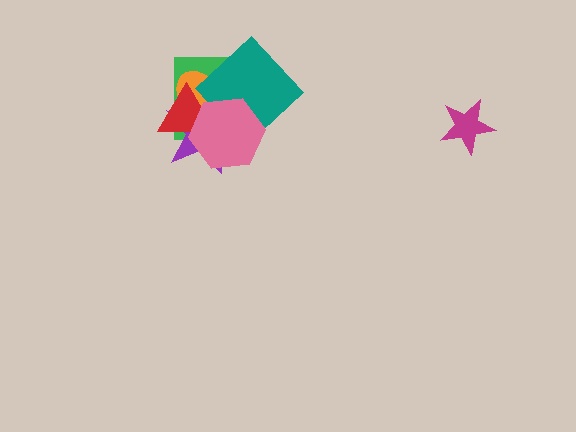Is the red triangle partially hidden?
Yes, it is partially covered by another shape.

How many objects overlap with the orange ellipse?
5 objects overlap with the orange ellipse.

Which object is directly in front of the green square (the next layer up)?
The purple star is directly in front of the green square.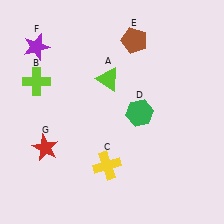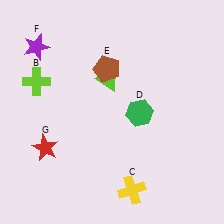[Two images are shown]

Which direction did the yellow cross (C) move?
The yellow cross (C) moved right.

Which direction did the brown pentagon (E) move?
The brown pentagon (E) moved down.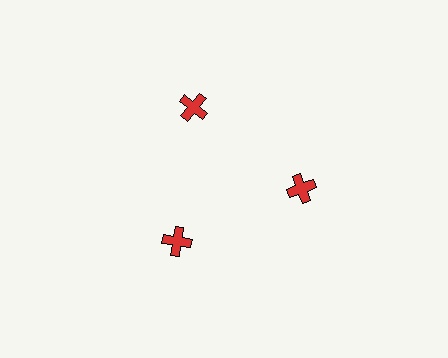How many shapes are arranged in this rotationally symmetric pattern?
There are 3 shapes, arranged in 3 groups of 1.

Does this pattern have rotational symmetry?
Yes, this pattern has 3-fold rotational symmetry. It looks the same after rotating 120 degrees around the center.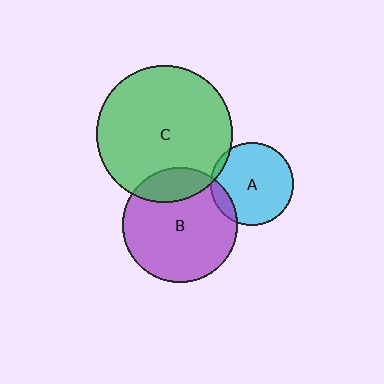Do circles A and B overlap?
Yes.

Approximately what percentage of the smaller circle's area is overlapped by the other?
Approximately 10%.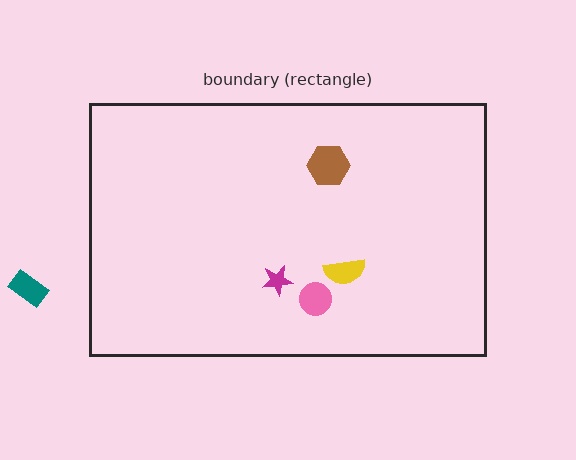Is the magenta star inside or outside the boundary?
Inside.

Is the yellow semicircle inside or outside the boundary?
Inside.